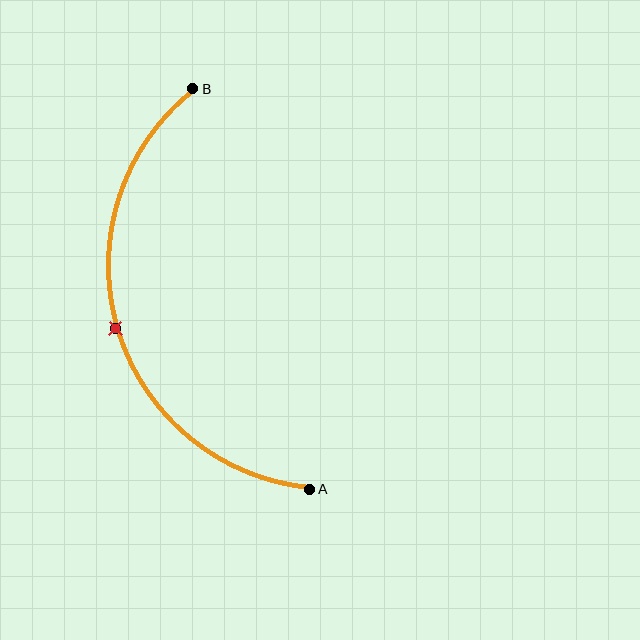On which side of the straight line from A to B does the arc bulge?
The arc bulges to the left of the straight line connecting A and B.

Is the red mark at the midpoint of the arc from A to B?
Yes. The red mark lies on the arc at equal arc-length from both A and B — it is the arc midpoint.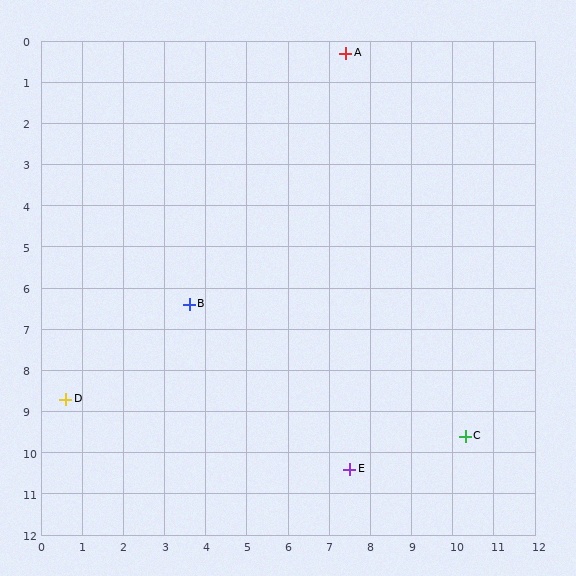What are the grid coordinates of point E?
Point E is at approximately (7.5, 10.4).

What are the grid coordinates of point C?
Point C is at approximately (10.3, 9.6).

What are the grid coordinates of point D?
Point D is at approximately (0.6, 8.7).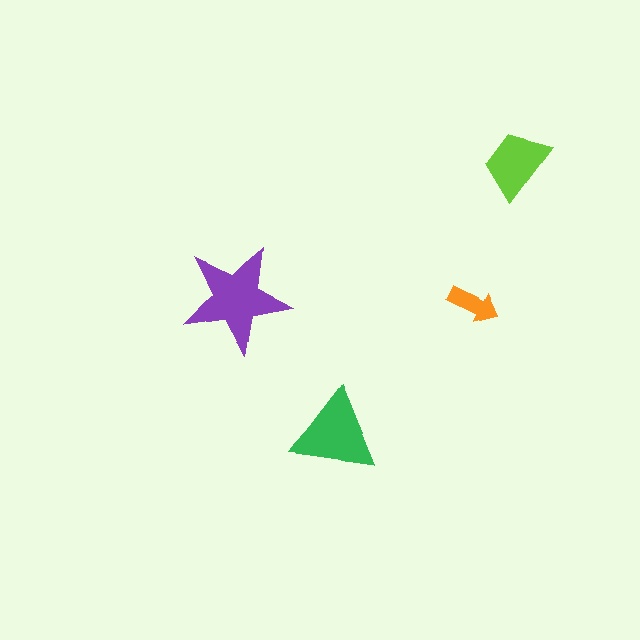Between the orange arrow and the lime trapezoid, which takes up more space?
The lime trapezoid.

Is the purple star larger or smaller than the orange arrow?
Larger.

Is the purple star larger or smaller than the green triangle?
Larger.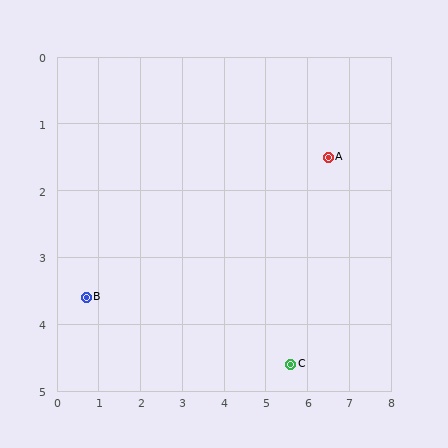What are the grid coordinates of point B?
Point B is at approximately (0.7, 3.6).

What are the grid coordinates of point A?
Point A is at approximately (6.5, 1.5).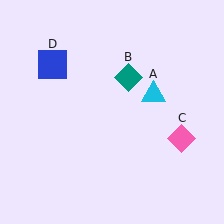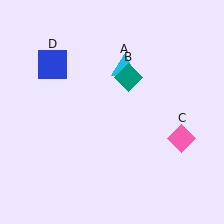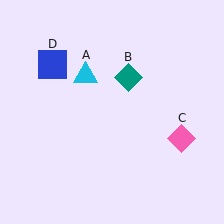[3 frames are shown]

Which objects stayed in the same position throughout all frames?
Teal diamond (object B) and pink diamond (object C) and blue square (object D) remained stationary.